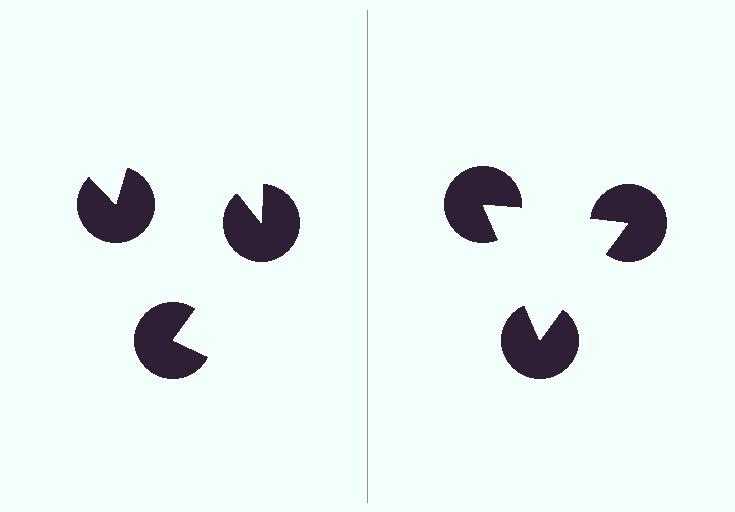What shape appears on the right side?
An illusory triangle.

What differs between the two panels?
The pac-man discs are positioned identically on both sides; only the wedge orientations differ. On the right they align to a triangle; on the left they are misaligned.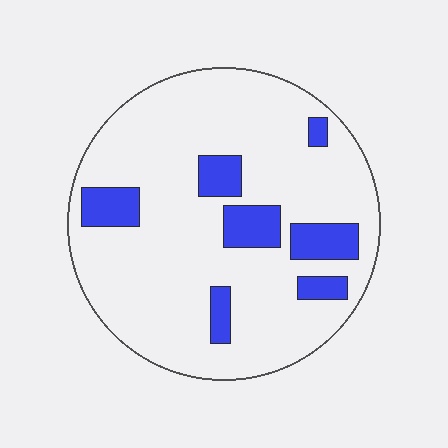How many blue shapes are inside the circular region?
7.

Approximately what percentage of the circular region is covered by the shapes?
Approximately 15%.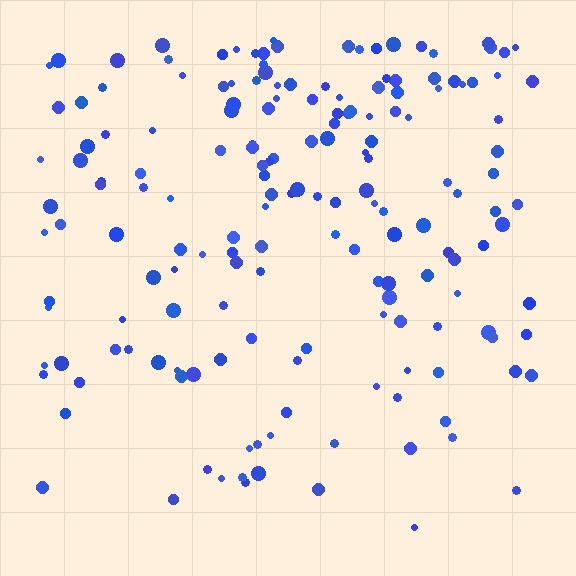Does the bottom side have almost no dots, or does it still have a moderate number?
Still a moderate number, just noticeably fewer than the top.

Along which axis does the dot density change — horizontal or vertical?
Vertical.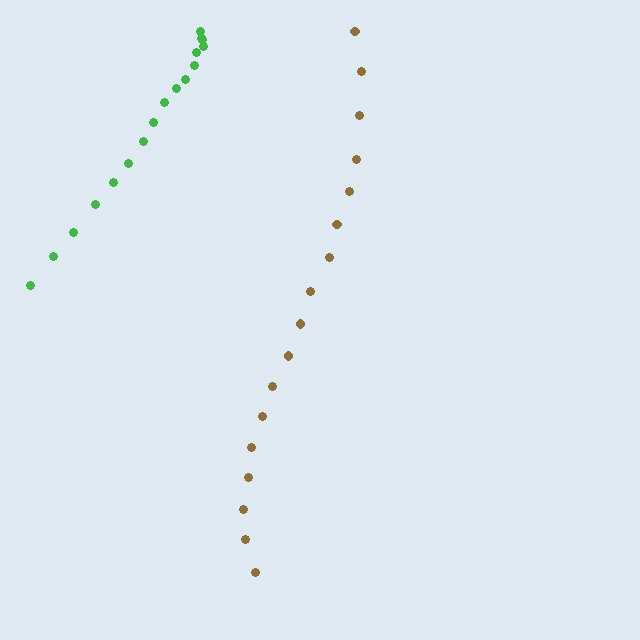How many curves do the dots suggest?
There are 2 distinct paths.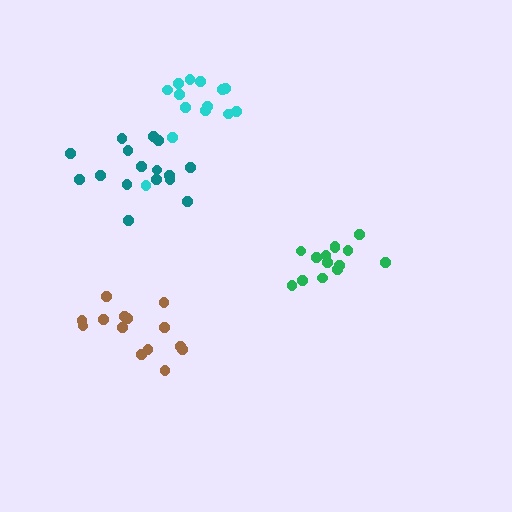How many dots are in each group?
Group 1: 14 dots, Group 2: 14 dots, Group 3: 16 dots, Group 4: 14 dots (58 total).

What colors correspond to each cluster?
The clusters are colored: cyan, brown, teal, green.